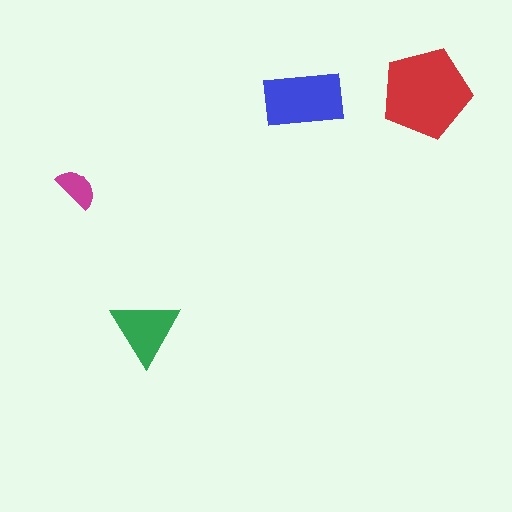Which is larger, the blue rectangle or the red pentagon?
The red pentagon.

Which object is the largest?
The red pentagon.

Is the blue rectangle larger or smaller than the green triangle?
Larger.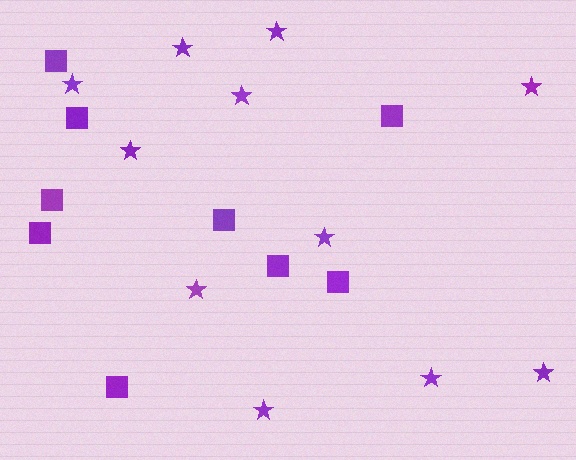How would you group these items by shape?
There are 2 groups: one group of stars (11) and one group of squares (9).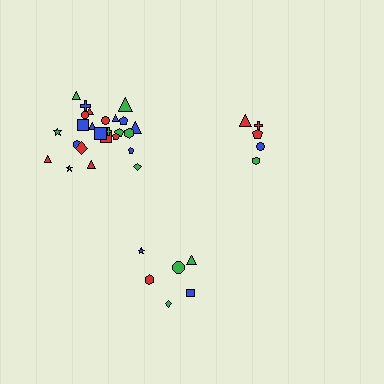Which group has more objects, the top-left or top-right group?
The top-left group.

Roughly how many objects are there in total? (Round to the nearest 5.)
Roughly 35 objects in total.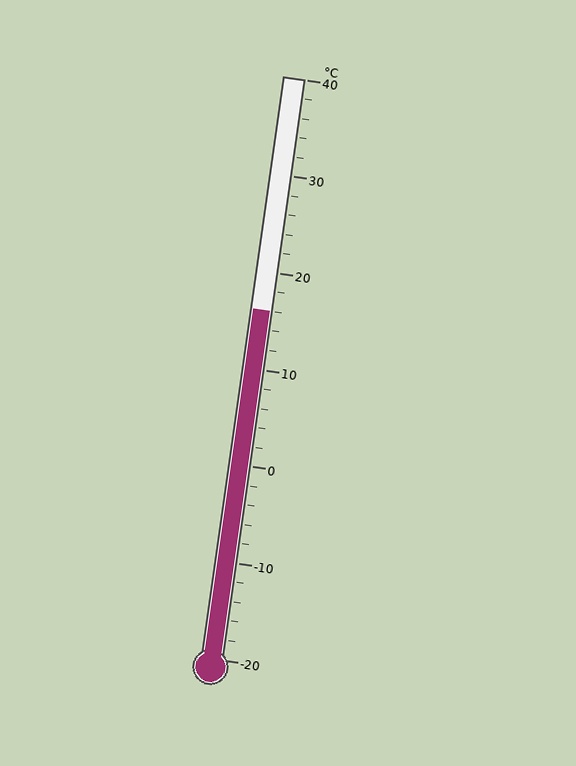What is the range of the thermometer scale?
The thermometer scale ranges from -20°C to 40°C.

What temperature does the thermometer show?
The thermometer shows approximately 16°C.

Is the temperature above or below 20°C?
The temperature is below 20°C.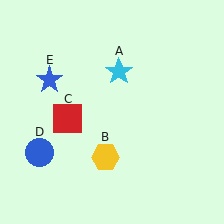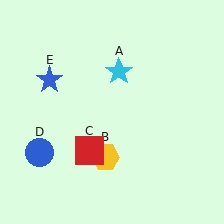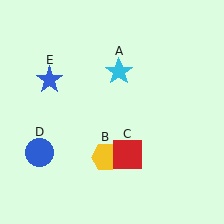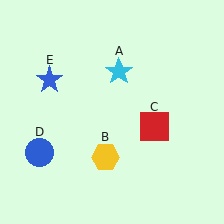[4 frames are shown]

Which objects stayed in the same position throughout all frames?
Cyan star (object A) and yellow hexagon (object B) and blue circle (object D) and blue star (object E) remained stationary.